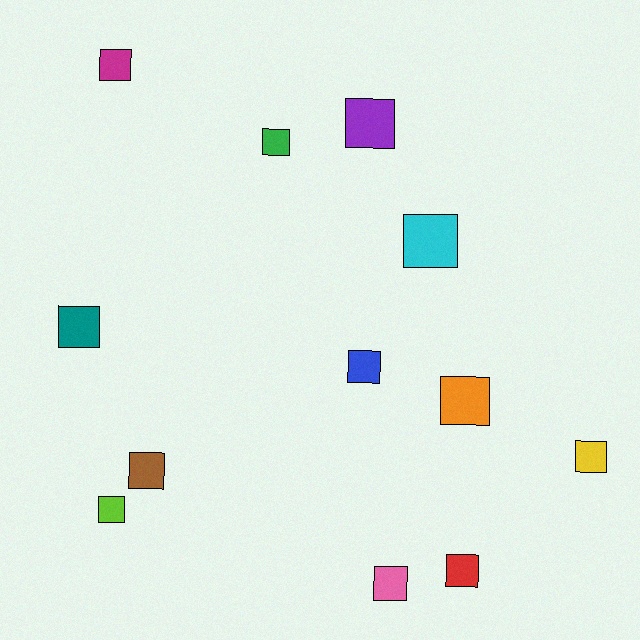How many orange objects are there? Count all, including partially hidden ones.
There is 1 orange object.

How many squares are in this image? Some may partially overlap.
There are 12 squares.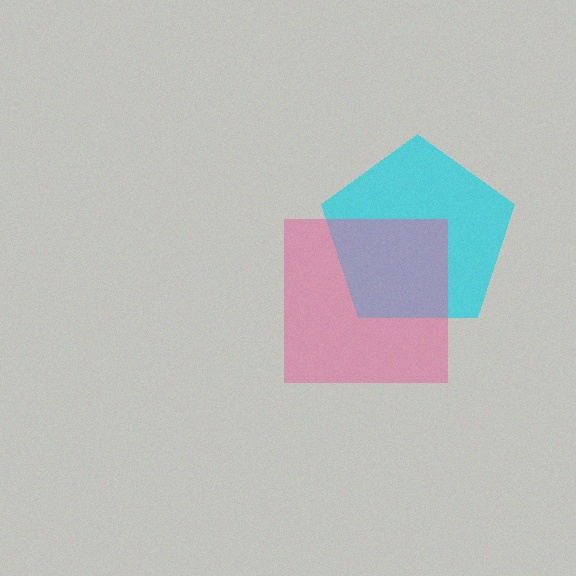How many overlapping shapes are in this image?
There are 2 overlapping shapes in the image.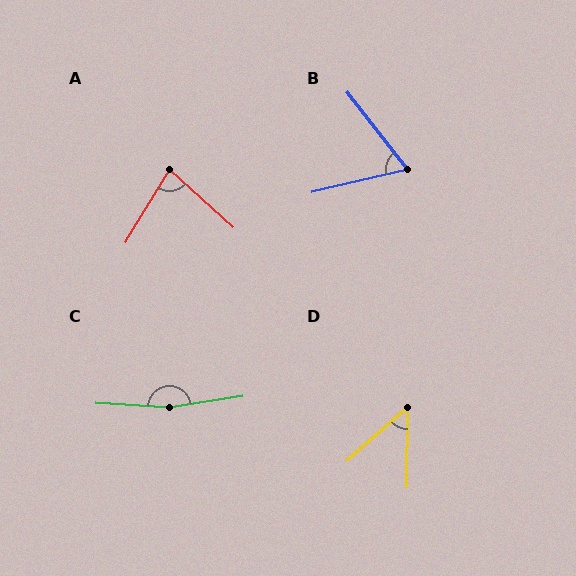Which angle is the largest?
C, at approximately 168 degrees.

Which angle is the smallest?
D, at approximately 48 degrees.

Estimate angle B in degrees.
Approximately 66 degrees.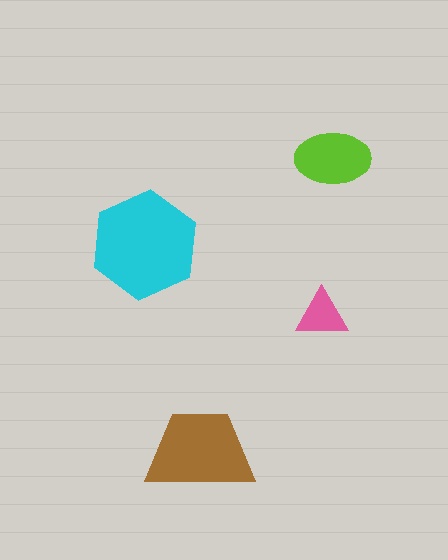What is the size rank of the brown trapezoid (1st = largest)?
2nd.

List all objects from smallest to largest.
The pink triangle, the lime ellipse, the brown trapezoid, the cyan hexagon.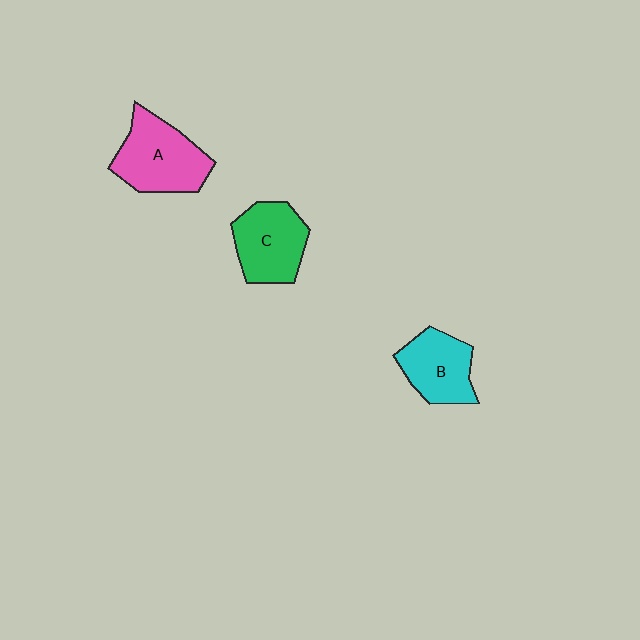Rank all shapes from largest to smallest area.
From largest to smallest: A (pink), C (green), B (cyan).